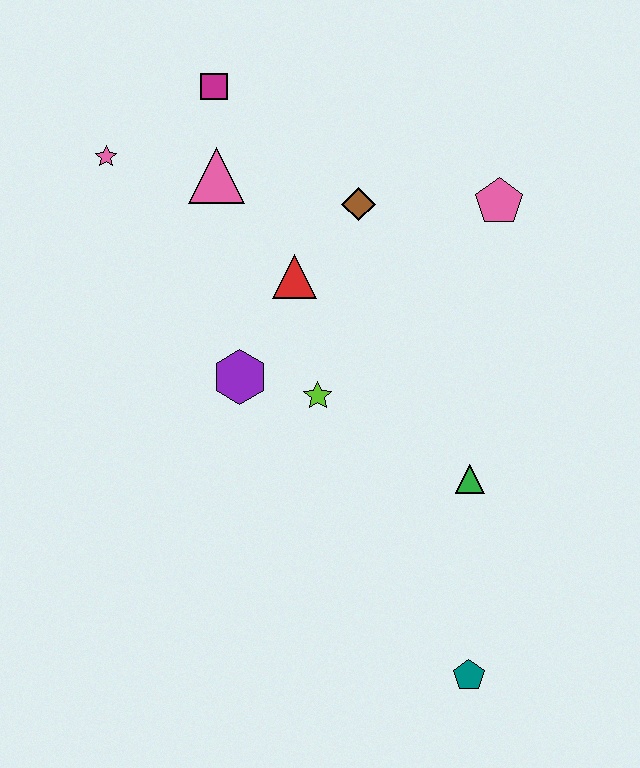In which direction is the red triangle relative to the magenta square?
The red triangle is below the magenta square.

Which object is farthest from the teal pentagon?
The magenta square is farthest from the teal pentagon.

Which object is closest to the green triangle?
The lime star is closest to the green triangle.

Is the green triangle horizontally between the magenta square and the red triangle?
No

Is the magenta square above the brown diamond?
Yes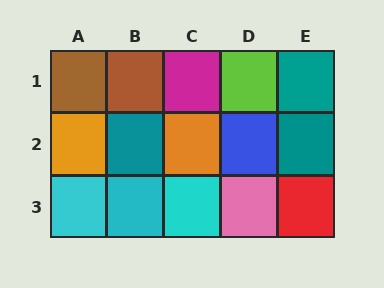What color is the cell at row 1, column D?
Lime.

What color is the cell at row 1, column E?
Teal.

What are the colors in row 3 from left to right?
Cyan, cyan, cyan, pink, red.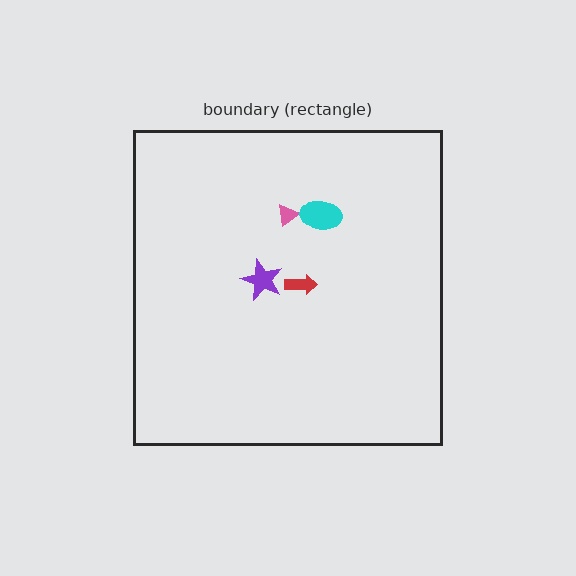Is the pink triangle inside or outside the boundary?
Inside.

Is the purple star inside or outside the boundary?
Inside.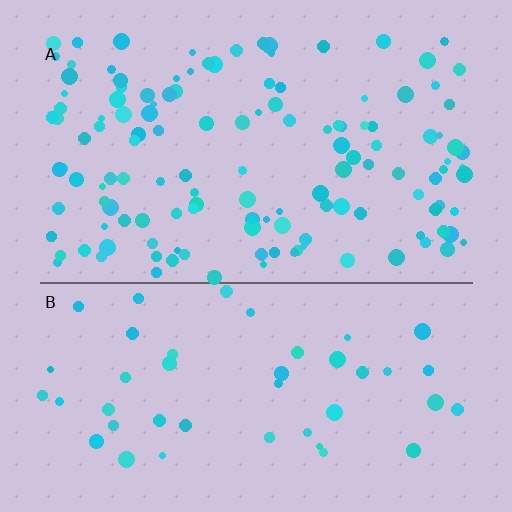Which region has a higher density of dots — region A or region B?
A (the top).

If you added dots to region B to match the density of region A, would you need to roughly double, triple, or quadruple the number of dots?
Approximately triple.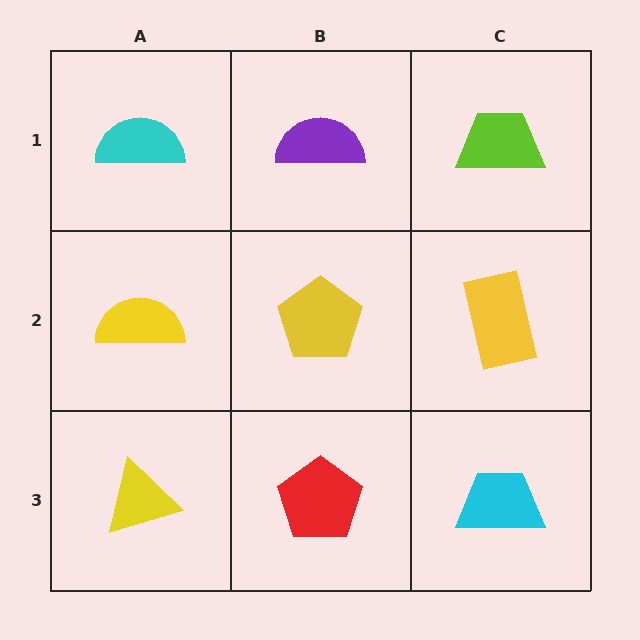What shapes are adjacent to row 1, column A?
A yellow semicircle (row 2, column A), a purple semicircle (row 1, column B).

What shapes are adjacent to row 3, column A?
A yellow semicircle (row 2, column A), a red pentagon (row 3, column B).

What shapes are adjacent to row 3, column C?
A yellow rectangle (row 2, column C), a red pentagon (row 3, column B).